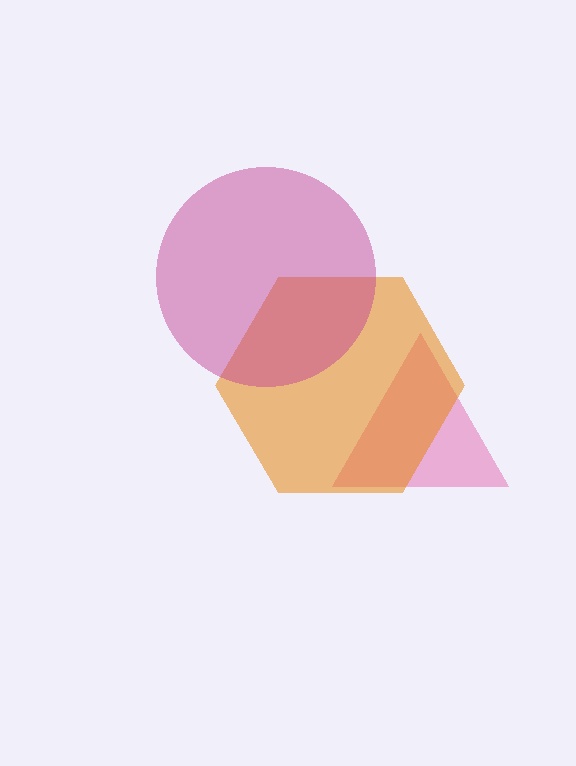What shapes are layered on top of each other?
The layered shapes are: a pink triangle, an orange hexagon, a magenta circle.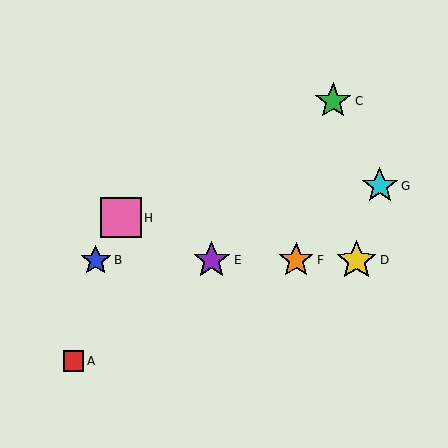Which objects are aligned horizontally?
Objects B, D, E, F are aligned horizontally.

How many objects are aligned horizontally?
4 objects (B, D, E, F) are aligned horizontally.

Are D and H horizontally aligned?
No, D is at y≈260 and H is at y≈218.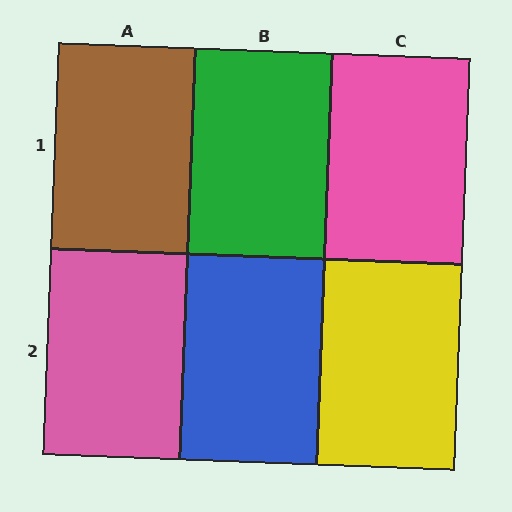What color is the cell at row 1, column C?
Pink.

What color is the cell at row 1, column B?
Green.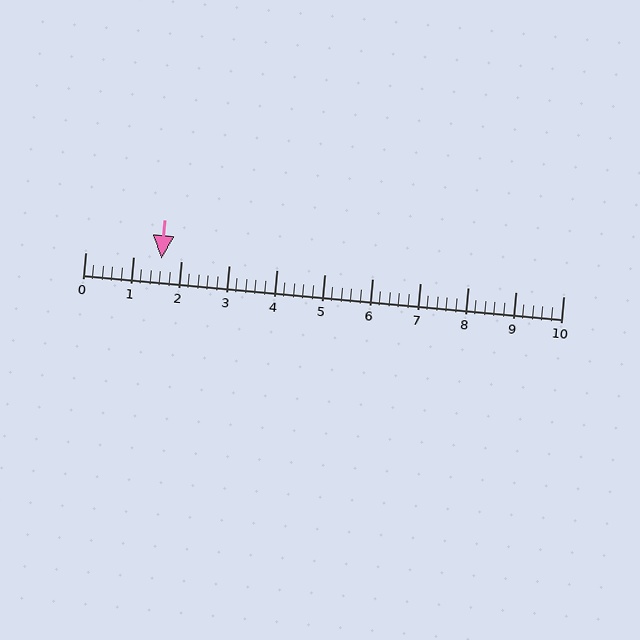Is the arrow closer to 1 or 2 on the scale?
The arrow is closer to 2.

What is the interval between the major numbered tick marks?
The major tick marks are spaced 1 units apart.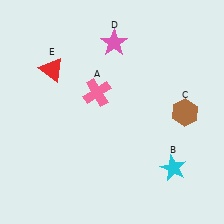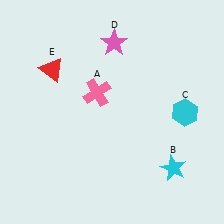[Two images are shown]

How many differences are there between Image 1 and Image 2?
There is 1 difference between the two images.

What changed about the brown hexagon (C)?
In Image 1, C is brown. In Image 2, it changed to cyan.